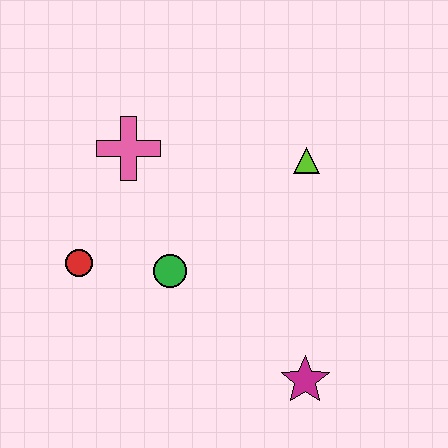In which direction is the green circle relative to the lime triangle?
The green circle is to the left of the lime triangle.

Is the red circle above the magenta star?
Yes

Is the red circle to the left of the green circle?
Yes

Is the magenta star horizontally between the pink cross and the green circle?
No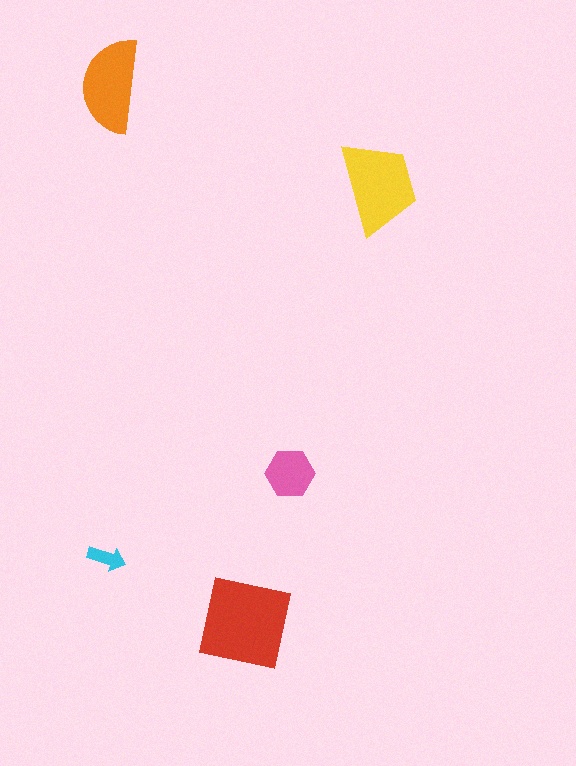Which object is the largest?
The red square.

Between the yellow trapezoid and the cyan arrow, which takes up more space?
The yellow trapezoid.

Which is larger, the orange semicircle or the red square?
The red square.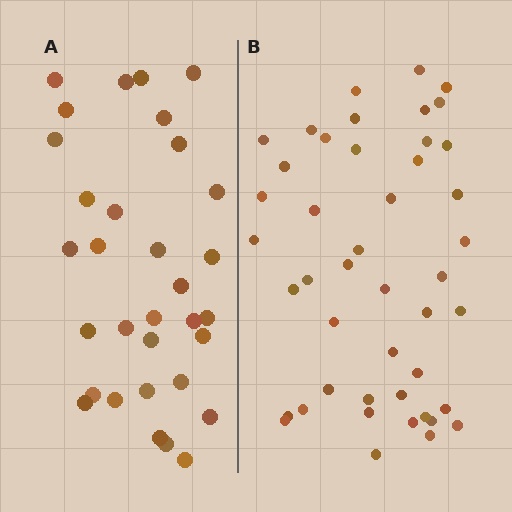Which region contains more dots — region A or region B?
Region B (the right region) has more dots.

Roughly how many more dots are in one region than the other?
Region B has approximately 15 more dots than region A.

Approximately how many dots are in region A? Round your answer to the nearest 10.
About 30 dots. (The exact count is 32, which rounds to 30.)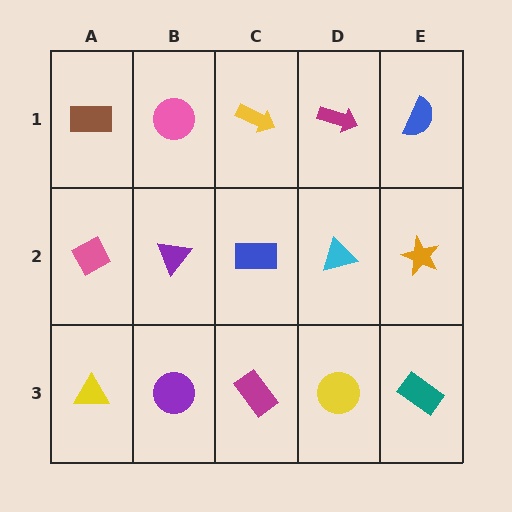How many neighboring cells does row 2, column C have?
4.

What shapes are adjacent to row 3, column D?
A cyan triangle (row 2, column D), a magenta rectangle (row 3, column C), a teal rectangle (row 3, column E).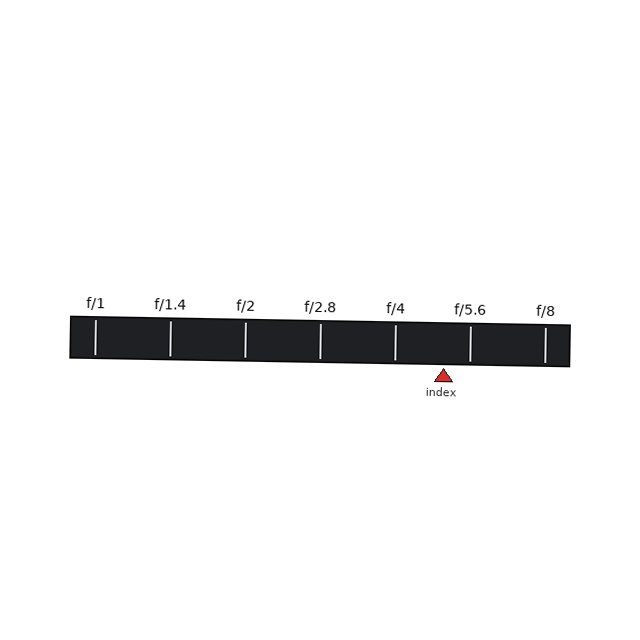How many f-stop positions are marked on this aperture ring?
There are 7 f-stop positions marked.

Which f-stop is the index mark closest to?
The index mark is closest to f/5.6.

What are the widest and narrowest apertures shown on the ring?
The widest aperture shown is f/1 and the narrowest is f/8.